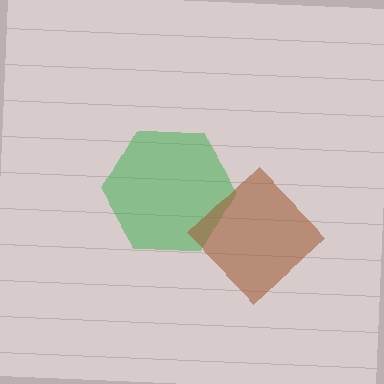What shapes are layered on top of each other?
The layered shapes are: a green hexagon, a brown diamond.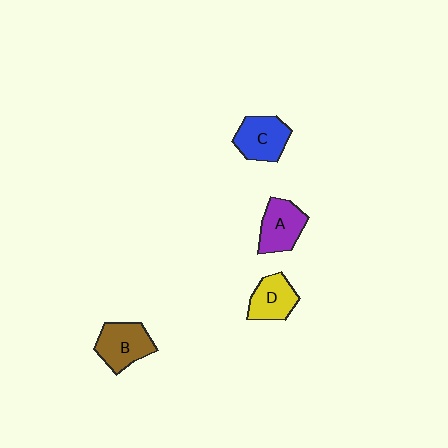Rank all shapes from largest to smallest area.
From largest to smallest: B (brown), C (blue), A (purple), D (yellow).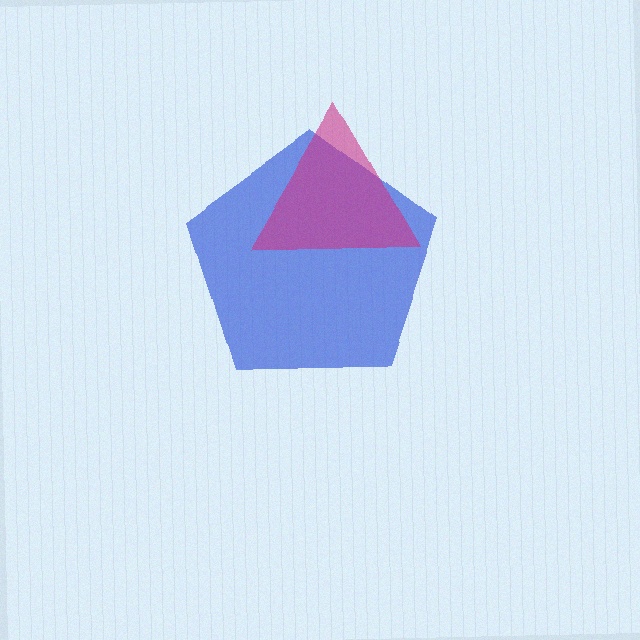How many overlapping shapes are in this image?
There are 2 overlapping shapes in the image.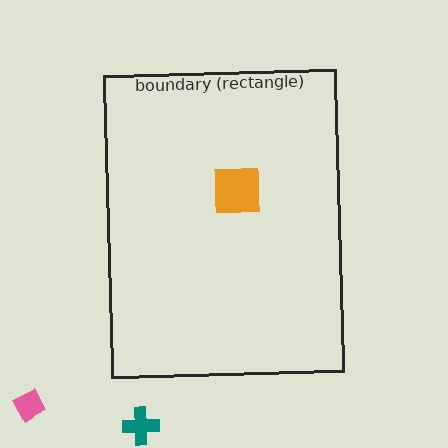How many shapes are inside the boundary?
1 inside, 2 outside.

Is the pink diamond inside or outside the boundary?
Outside.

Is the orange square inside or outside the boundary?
Inside.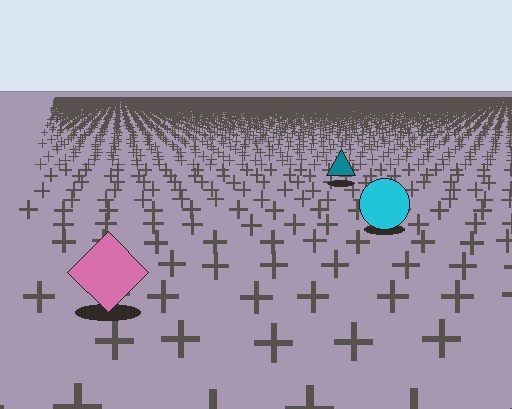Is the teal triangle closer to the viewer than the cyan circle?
No. The cyan circle is closer — you can tell from the texture gradient: the ground texture is coarser near it.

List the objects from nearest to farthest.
From nearest to farthest: the pink diamond, the cyan circle, the teal triangle.